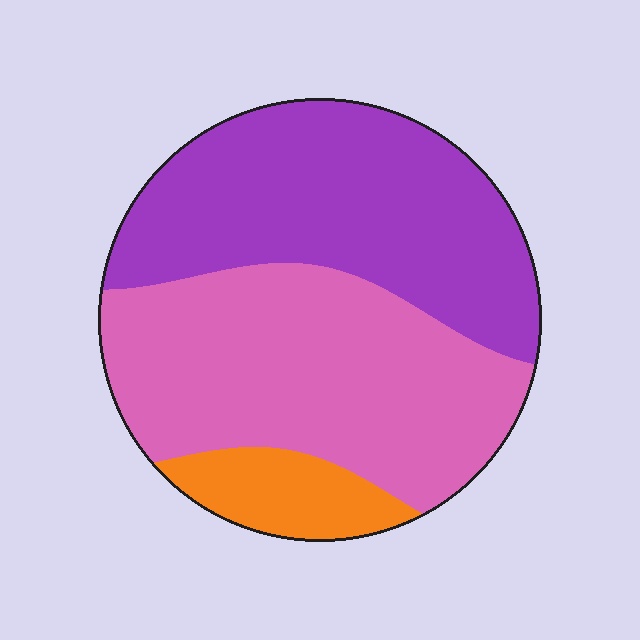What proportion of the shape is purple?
Purple takes up between a quarter and a half of the shape.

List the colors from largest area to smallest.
From largest to smallest: pink, purple, orange.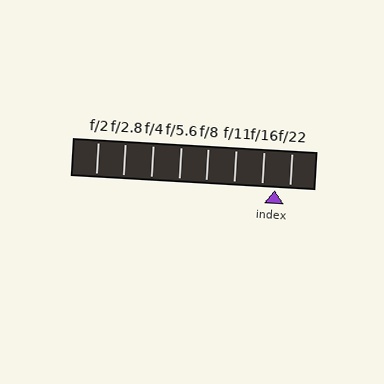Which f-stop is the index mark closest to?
The index mark is closest to f/16.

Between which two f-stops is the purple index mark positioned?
The index mark is between f/16 and f/22.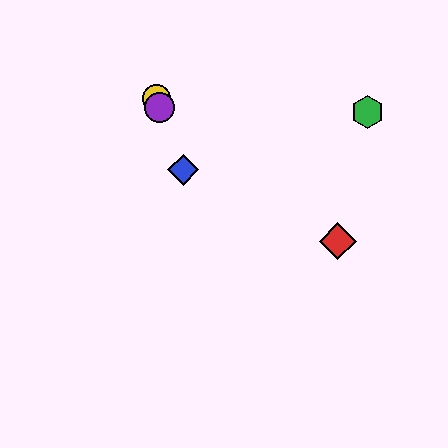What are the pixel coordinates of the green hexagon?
The green hexagon is at (368, 112).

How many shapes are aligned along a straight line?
3 shapes (the blue diamond, the yellow circle, the purple circle) are aligned along a straight line.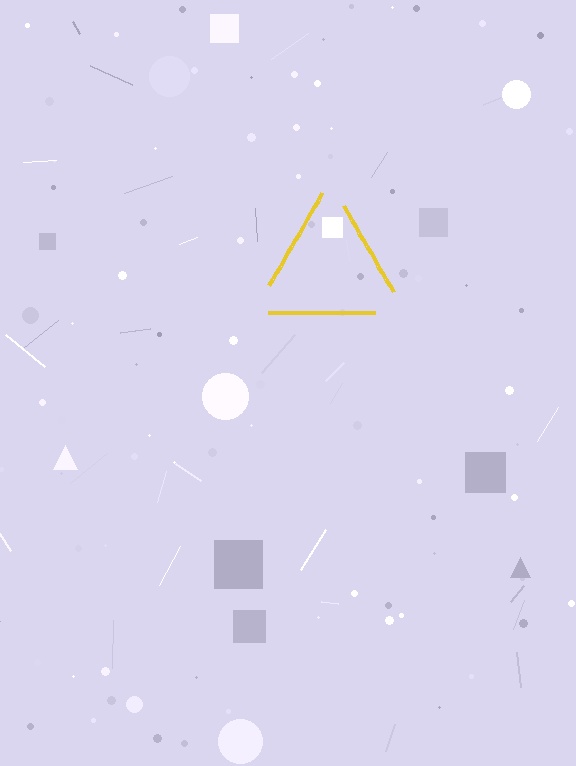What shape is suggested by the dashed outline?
The dashed outline suggests a triangle.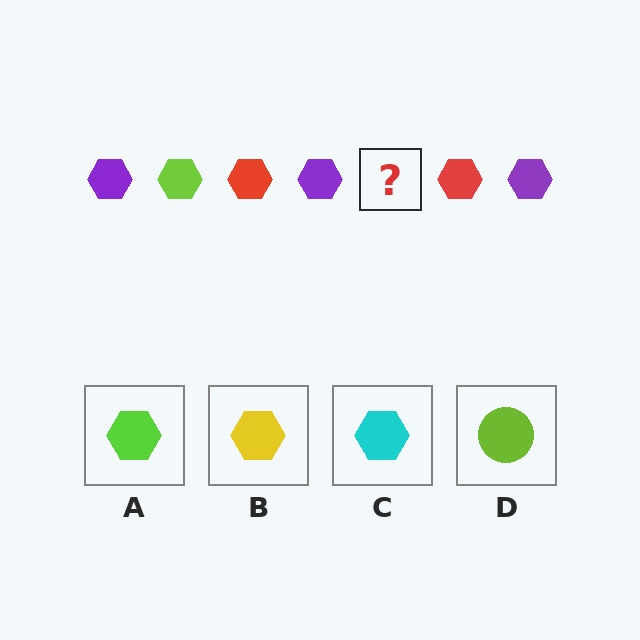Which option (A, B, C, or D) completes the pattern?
A.